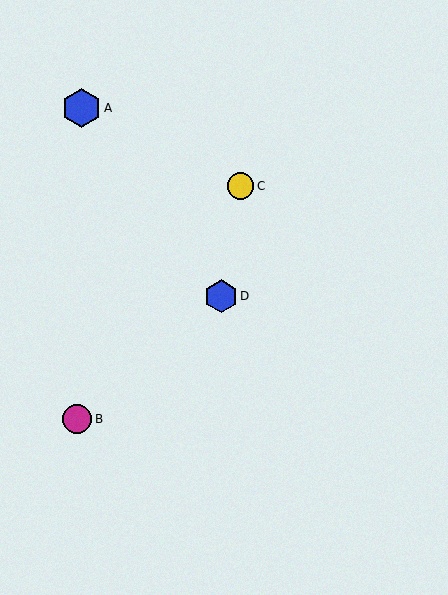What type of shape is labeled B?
Shape B is a magenta circle.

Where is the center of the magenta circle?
The center of the magenta circle is at (77, 419).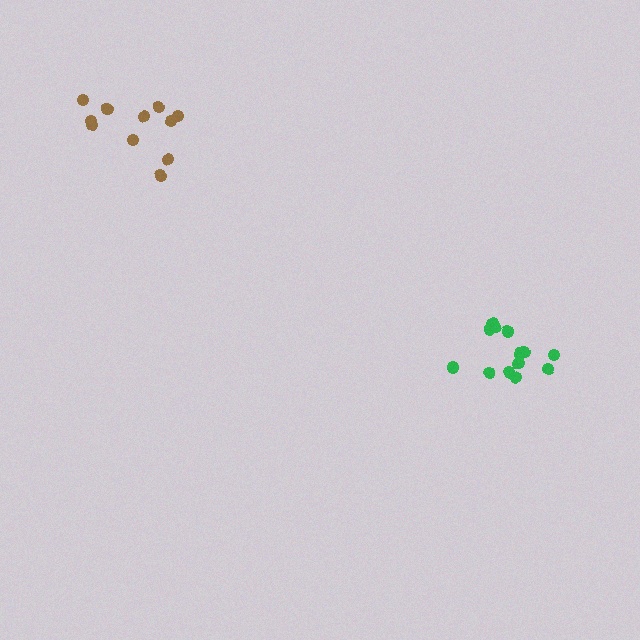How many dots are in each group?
Group 1: 13 dots, Group 2: 11 dots (24 total).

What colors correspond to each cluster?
The clusters are colored: green, brown.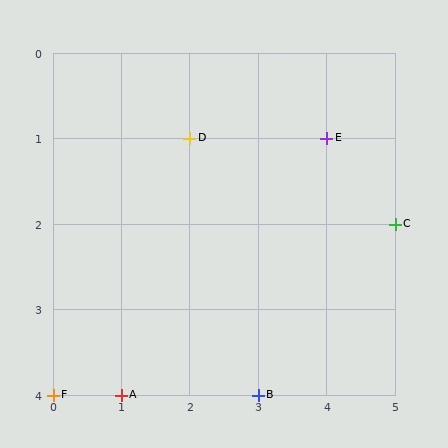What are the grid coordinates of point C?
Point C is at grid coordinates (5, 2).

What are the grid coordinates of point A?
Point A is at grid coordinates (1, 4).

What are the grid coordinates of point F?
Point F is at grid coordinates (0, 4).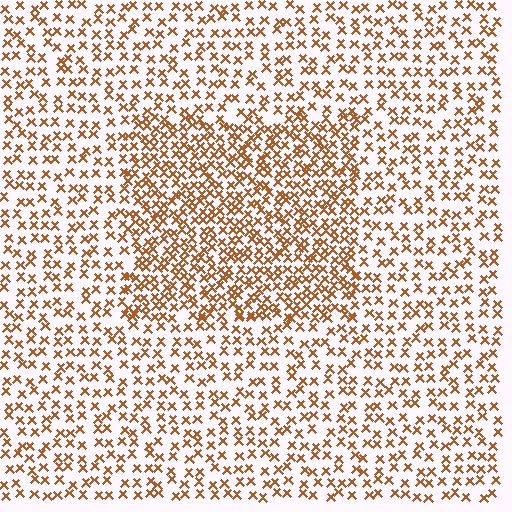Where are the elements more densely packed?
The elements are more densely packed inside the rectangle boundary.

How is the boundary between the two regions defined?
The boundary is defined by a change in element density (approximately 1.9x ratio). All elements are the same color, size, and shape.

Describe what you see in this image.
The image contains small brown elements arranged at two different densities. A rectangle-shaped region is visible where the elements are more densely packed than the surrounding area.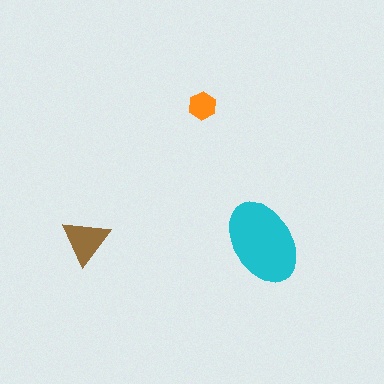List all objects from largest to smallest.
The cyan ellipse, the brown triangle, the orange hexagon.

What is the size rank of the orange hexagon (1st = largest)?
3rd.